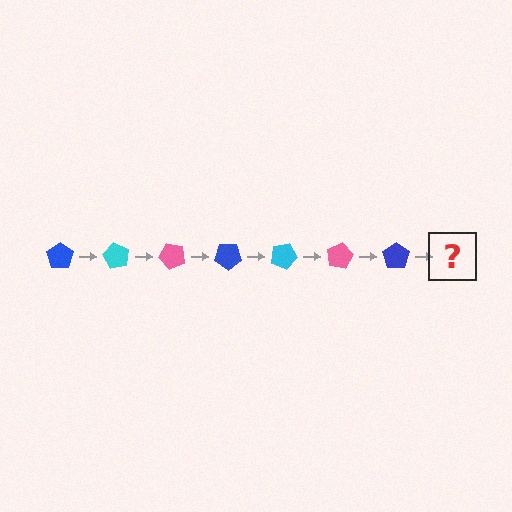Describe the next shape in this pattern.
It should be a cyan pentagon, rotated 420 degrees from the start.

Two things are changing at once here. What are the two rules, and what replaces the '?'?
The two rules are that it rotates 60 degrees each step and the color cycles through blue, cyan, and pink. The '?' should be a cyan pentagon, rotated 420 degrees from the start.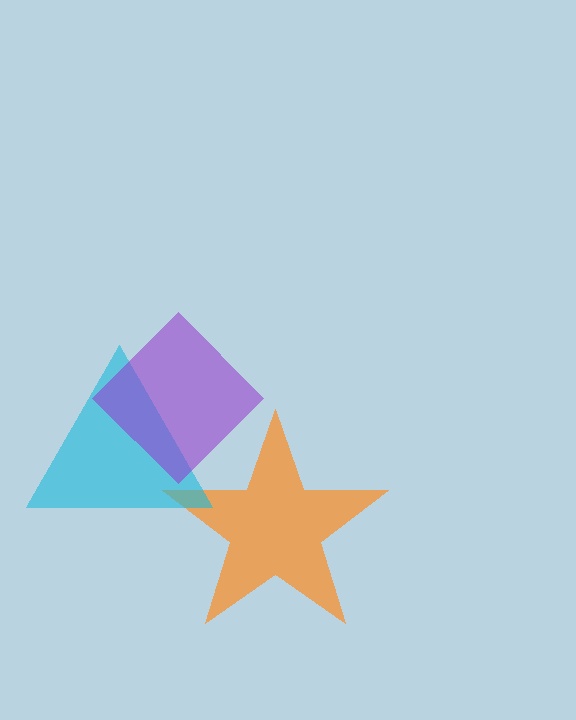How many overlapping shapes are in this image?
There are 3 overlapping shapes in the image.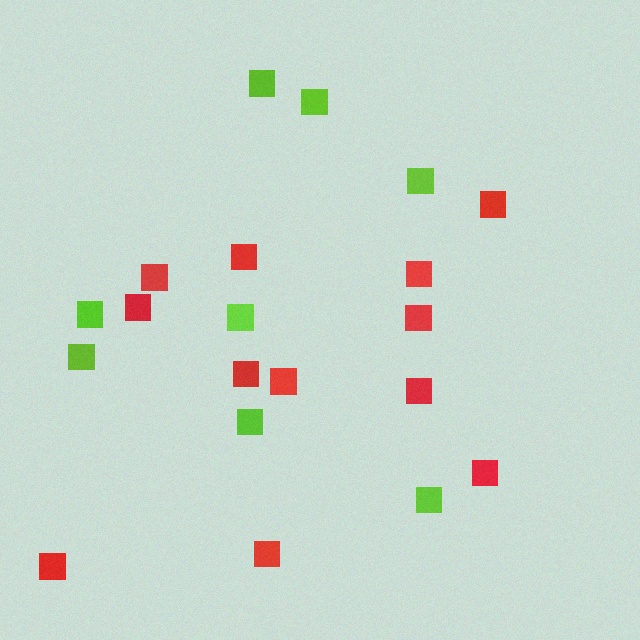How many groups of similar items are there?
There are 2 groups: one group of red squares (12) and one group of lime squares (8).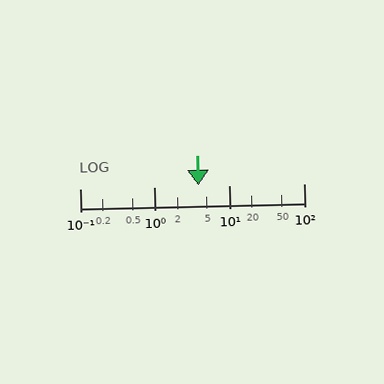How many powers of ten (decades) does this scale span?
The scale spans 3 decades, from 0.1 to 100.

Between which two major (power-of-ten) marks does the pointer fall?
The pointer is between 1 and 10.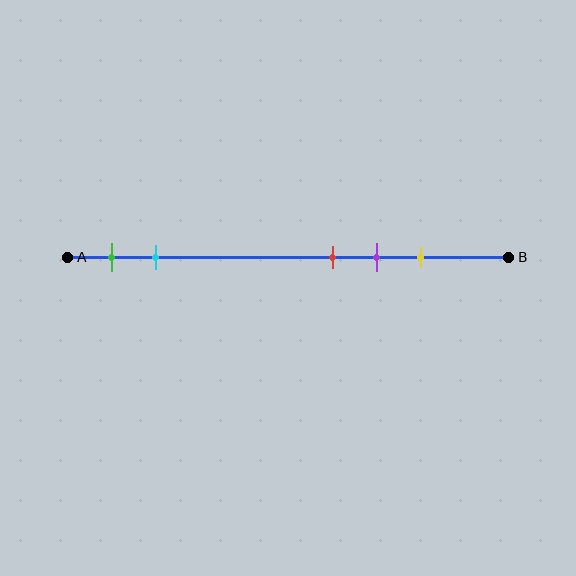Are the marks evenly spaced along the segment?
No, the marks are not evenly spaced.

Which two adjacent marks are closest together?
The red and purple marks are the closest adjacent pair.